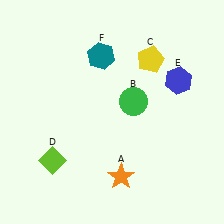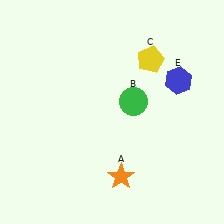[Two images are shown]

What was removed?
The teal hexagon (F), the lime diamond (D) were removed in Image 2.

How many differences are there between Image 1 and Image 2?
There are 2 differences between the two images.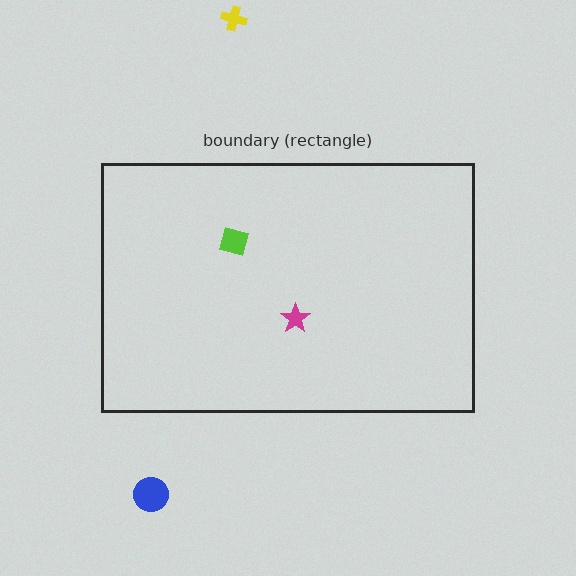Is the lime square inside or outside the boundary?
Inside.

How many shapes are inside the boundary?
2 inside, 2 outside.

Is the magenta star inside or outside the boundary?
Inside.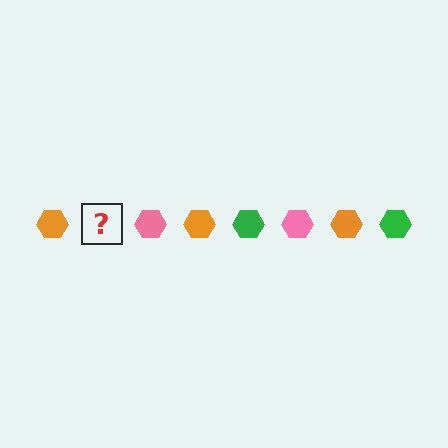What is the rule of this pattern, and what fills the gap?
The rule is that the pattern cycles through orange, green, pink hexagons. The gap should be filled with a green hexagon.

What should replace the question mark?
The question mark should be replaced with a green hexagon.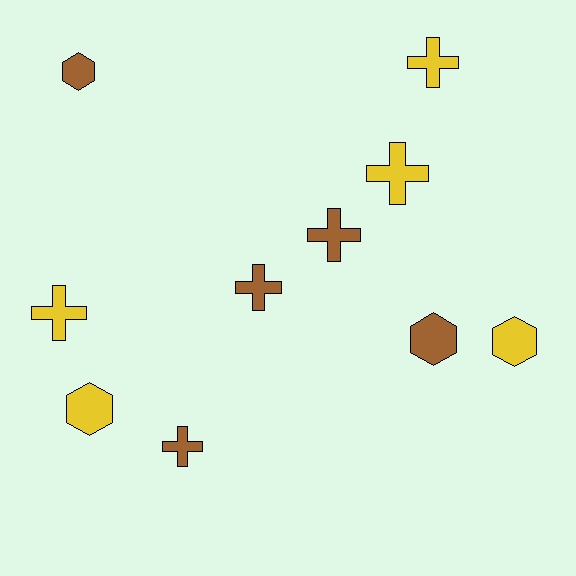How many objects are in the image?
There are 10 objects.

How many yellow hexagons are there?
There are 2 yellow hexagons.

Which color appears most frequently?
Yellow, with 5 objects.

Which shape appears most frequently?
Cross, with 6 objects.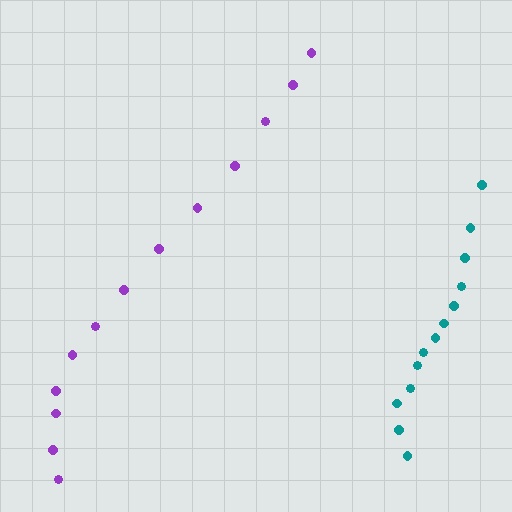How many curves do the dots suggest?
There are 2 distinct paths.